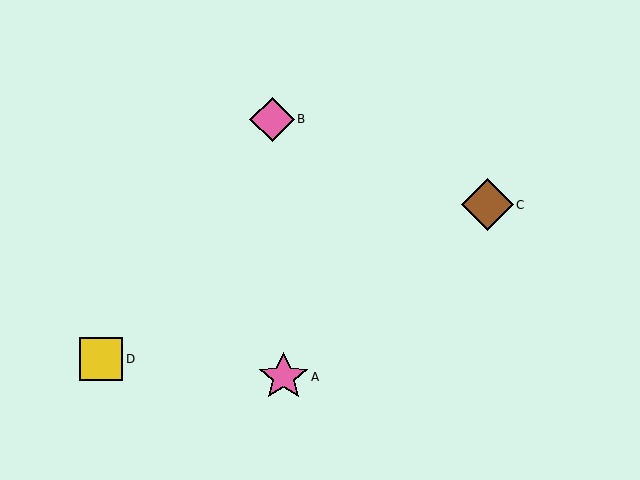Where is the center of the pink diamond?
The center of the pink diamond is at (272, 119).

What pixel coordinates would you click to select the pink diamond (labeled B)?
Click at (272, 119) to select the pink diamond B.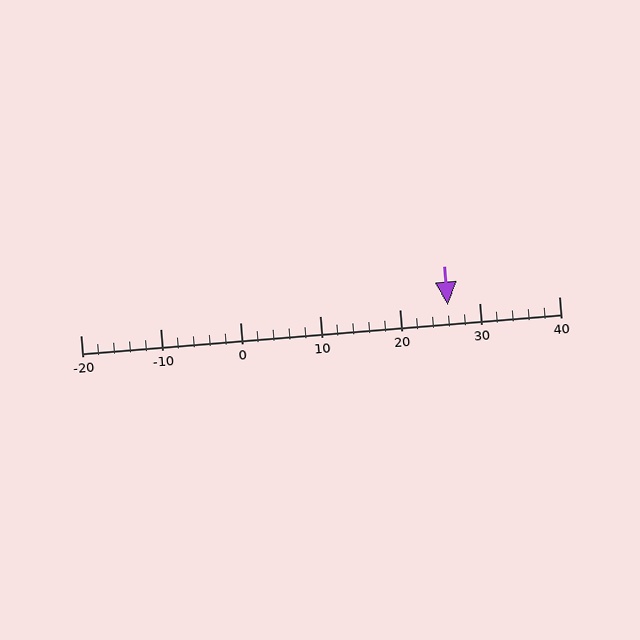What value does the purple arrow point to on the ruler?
The purple arrow points to approximately 26.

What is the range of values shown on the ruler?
The ruler shows values from -20 to 40.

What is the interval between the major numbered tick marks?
The major tick marks are spaced 10 units apart.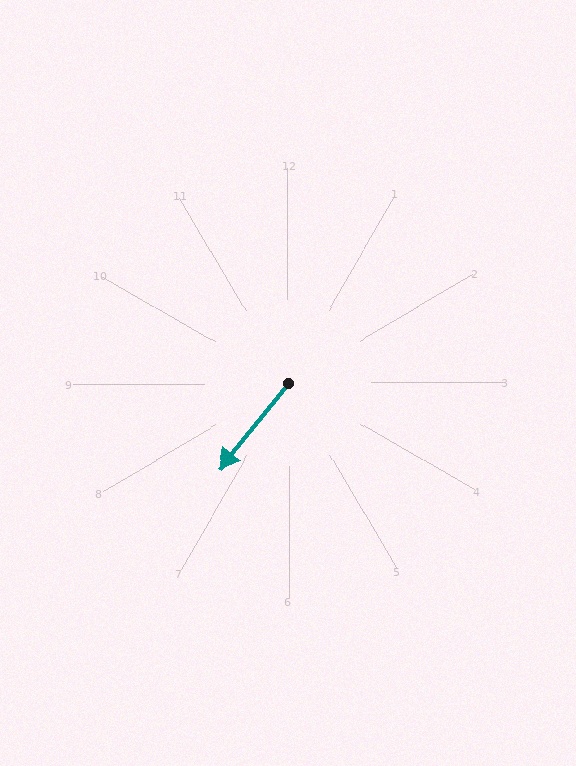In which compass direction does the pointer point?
Southwest.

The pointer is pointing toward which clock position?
Roughly 7 o'clock.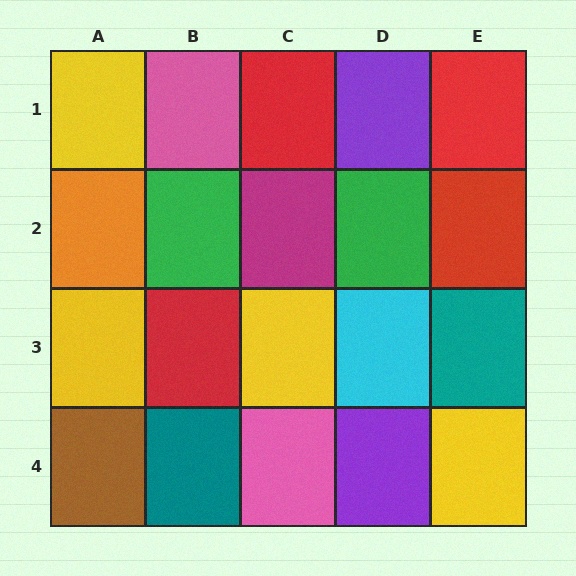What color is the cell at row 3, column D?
Cyan.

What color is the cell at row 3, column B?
Red.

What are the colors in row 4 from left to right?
Brown, teal, pink, purple, yellow.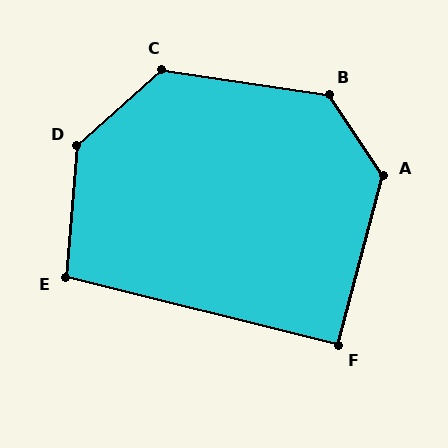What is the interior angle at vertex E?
Approximately 99 degrees (obtuse).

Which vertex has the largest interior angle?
D, at approximately 137 degrees.